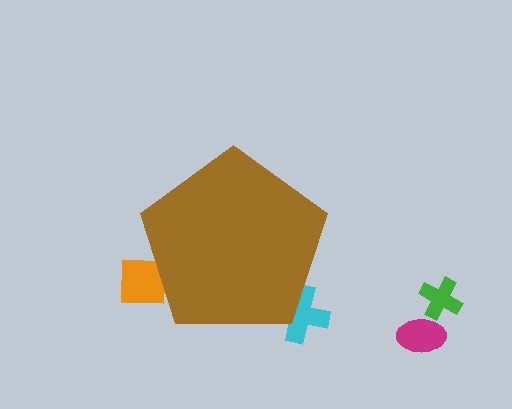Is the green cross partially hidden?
No, the green cross is fully visible.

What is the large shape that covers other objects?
A brown pentagon.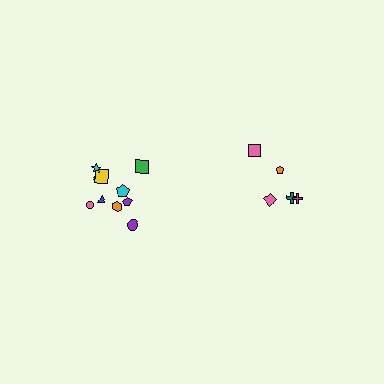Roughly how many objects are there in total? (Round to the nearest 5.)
Roughly 15 objects in total.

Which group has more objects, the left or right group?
The left group.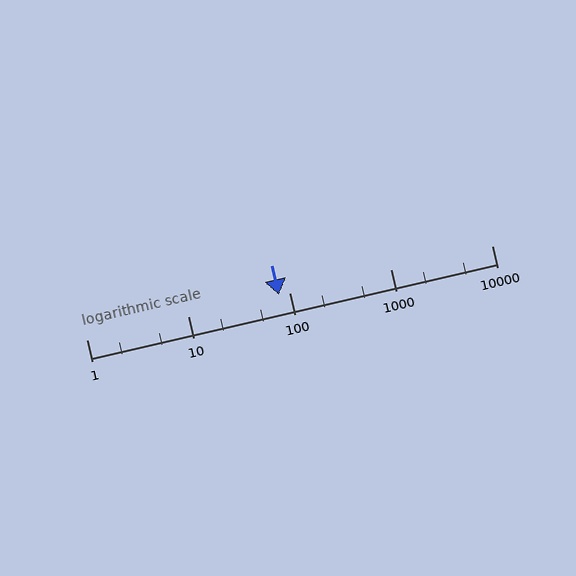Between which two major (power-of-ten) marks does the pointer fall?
The pointer is between 10 and 100.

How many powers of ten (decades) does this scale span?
The scale spans 4 decades, from 1 to 10000.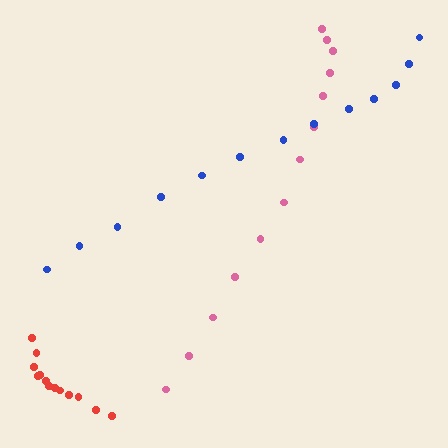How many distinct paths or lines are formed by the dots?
There are 3 distinct paths.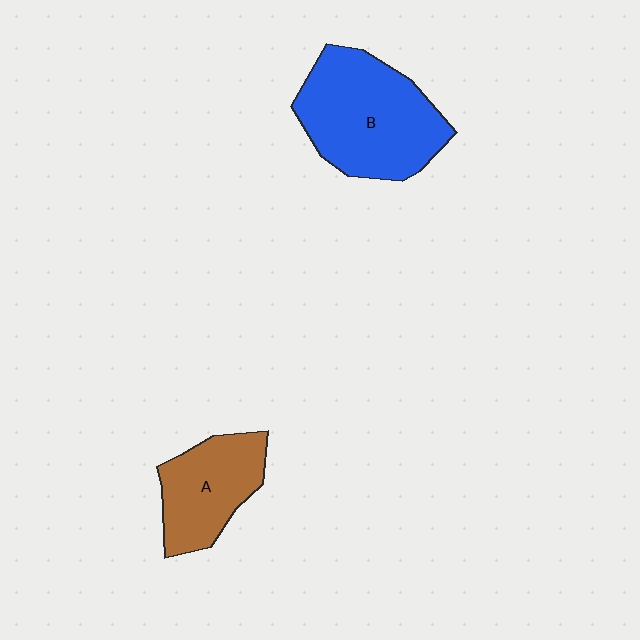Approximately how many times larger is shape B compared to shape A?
Approximately 1.6 times.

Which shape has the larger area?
Shape B (blue).